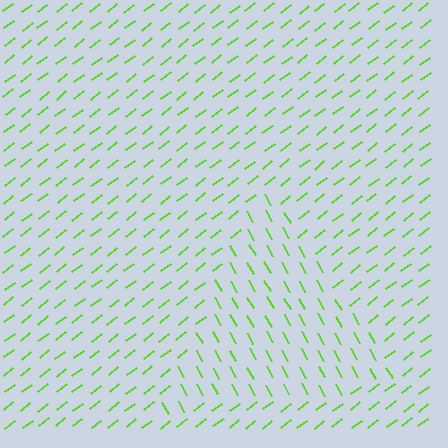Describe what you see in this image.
The image is filled with small lime line segments. A triangle region in the image has lines oriented differently from the surrounding lines, creating a visible texture boundary.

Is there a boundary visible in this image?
Yes, there is a texture boundary formed by a change in line orientation.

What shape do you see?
I see a triangle.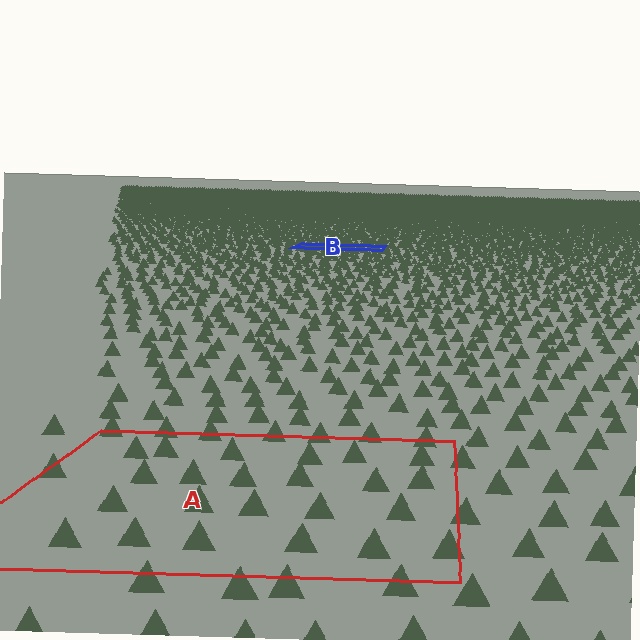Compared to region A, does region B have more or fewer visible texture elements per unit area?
Region B has more texture elements per unit area — they are packed more densely because it is farther away.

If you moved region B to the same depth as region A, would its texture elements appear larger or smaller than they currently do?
They would appear larger. At a closer depth, the same texture elements are projected at a bigger on-screen size.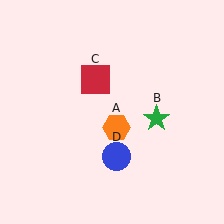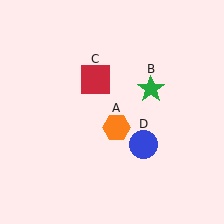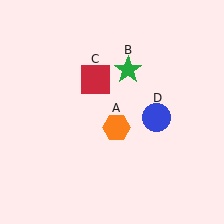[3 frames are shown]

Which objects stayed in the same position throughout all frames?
Orange hexagon (object A) and red square (object C) remained stationary.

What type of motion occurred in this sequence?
The green star (object B), blue circle (object D) rotated counterclockwise around the center of the scene.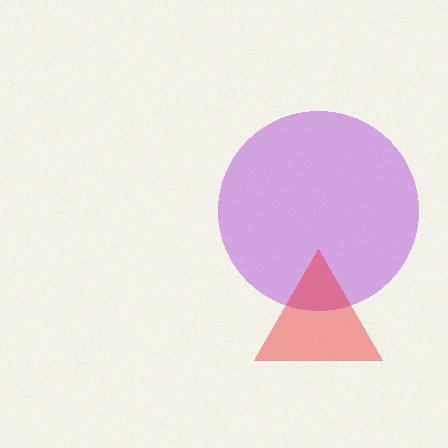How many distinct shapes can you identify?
There are 2 distinct shapes: a purple circle, a red triangle.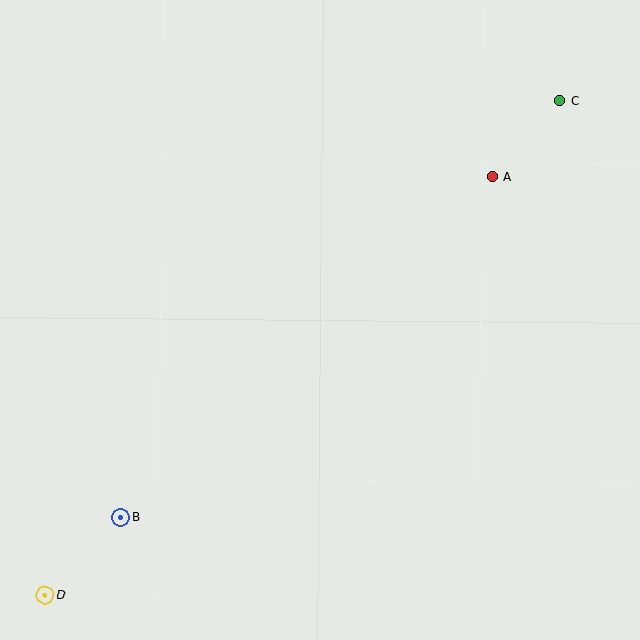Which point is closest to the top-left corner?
Point A is closest to the top-left corner.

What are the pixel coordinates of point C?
Point C is at (560, 101).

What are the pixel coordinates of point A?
Point A is at (493, 176).